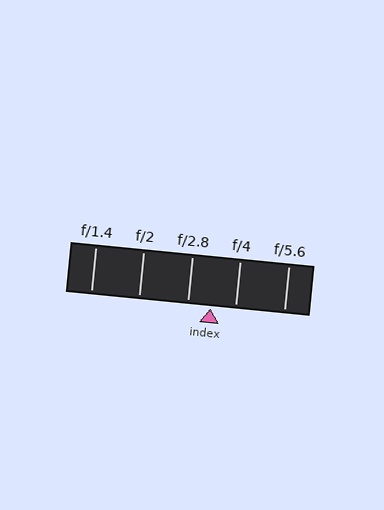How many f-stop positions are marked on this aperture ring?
There are 5 f-stop positions marked.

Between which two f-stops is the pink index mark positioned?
The index mark is between f/2.8 and f/4.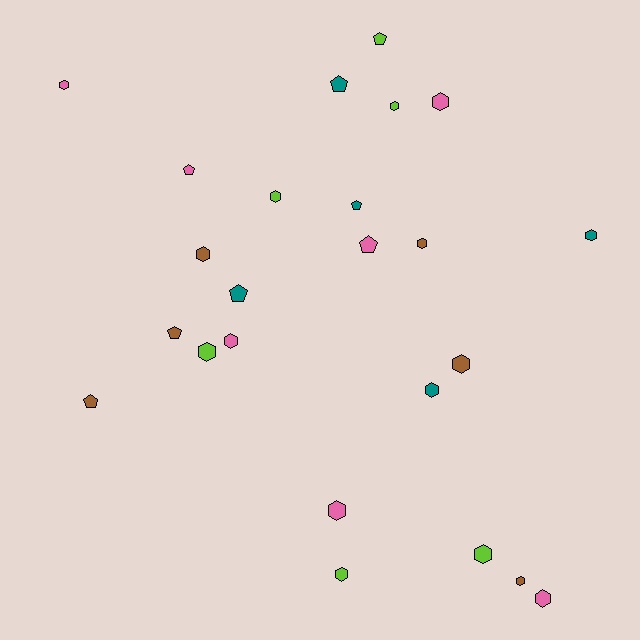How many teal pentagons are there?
There are 3 teal pentagons.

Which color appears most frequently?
Pink, with 7 objects.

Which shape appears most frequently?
Hexagon, with 16 objects.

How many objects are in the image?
There are 24 objects.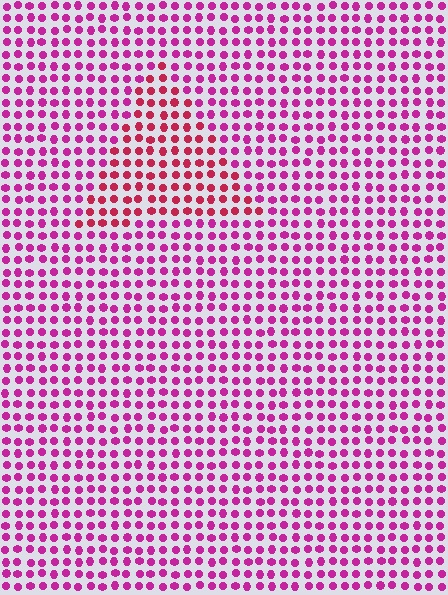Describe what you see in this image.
The image is filled with small magenta elements in a uniform arrangement. A triangle-shaped region is visible where the elements are tinted to a slightly different hue, forming a subtle color boundary.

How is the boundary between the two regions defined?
The boundary is defined purely by a slight shift in hue (about 29 degrees). Spacing, size, and orientation are identical on both sides.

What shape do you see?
I see a triangle.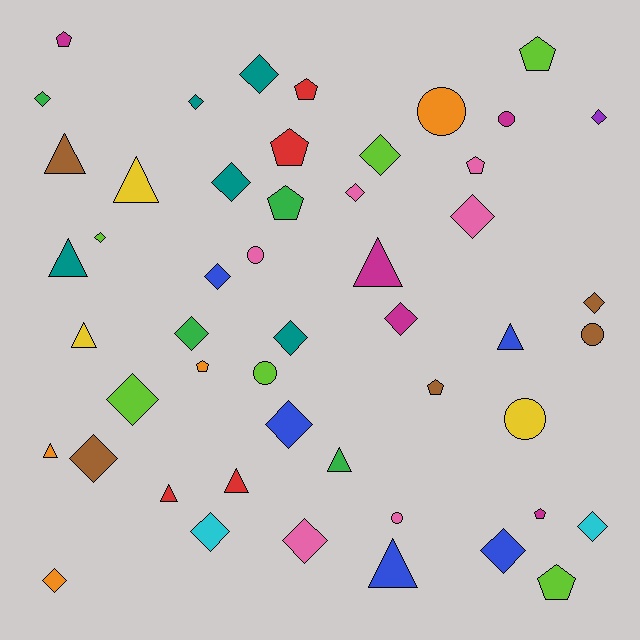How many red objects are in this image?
There are 4 red objects.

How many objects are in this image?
There are 50 objects.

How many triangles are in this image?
There are 11 triangles.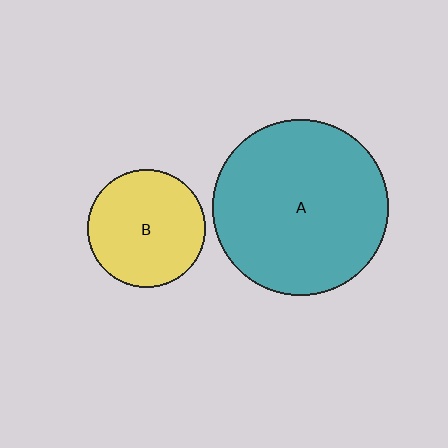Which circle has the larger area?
Circle A (teal).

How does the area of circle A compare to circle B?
Approximately 2.2 times.